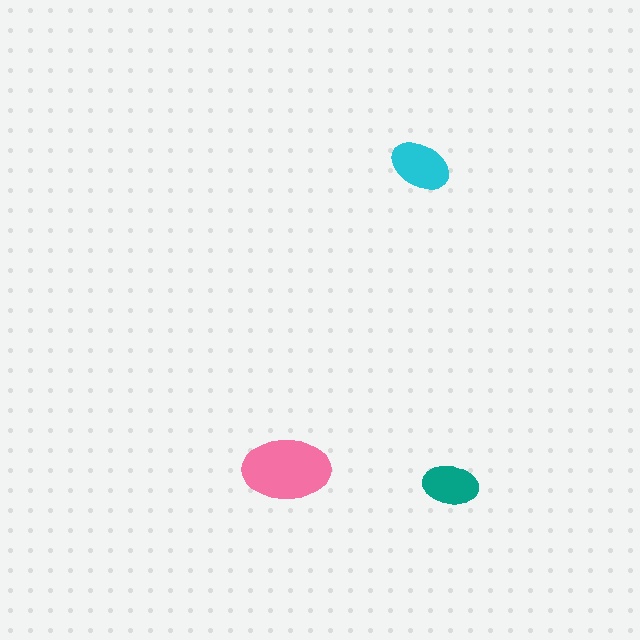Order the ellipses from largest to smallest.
the pink one, the cyan one, the teal one.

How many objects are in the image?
There are 3 objects in the image.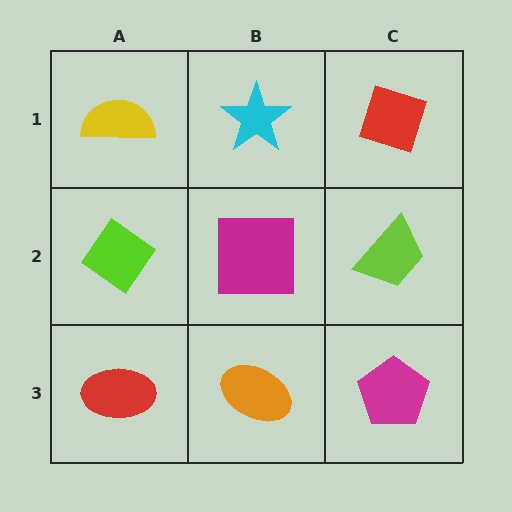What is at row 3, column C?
A magenta pentagon.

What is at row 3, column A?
A red ellipse.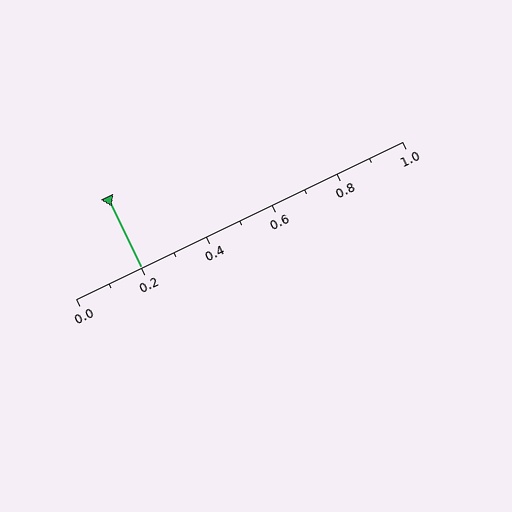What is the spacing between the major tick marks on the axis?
The major ticks are spaced 0.2 apart.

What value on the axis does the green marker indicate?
The marker indicates approximately 0.2.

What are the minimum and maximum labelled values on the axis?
The axis runs from 0.0 to 1.0.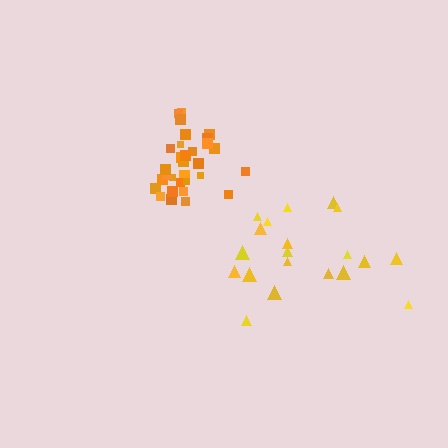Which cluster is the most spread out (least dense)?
Yellow.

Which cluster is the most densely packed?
Orange.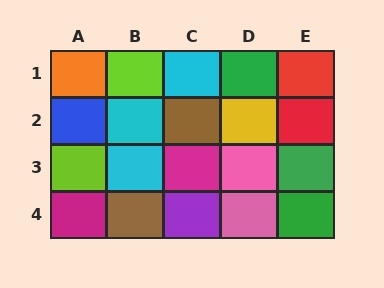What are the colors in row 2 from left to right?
Blue, cyan, brown, yellow, red.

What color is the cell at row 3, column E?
Green.